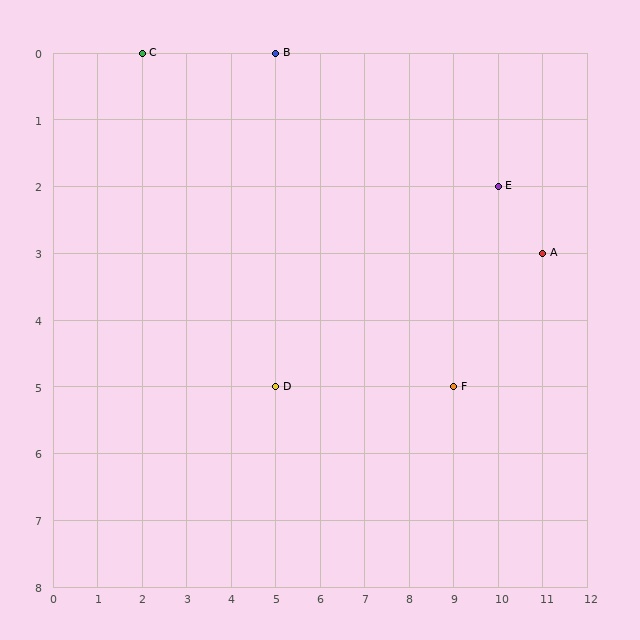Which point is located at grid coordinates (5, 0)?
Point B is at (5, 0).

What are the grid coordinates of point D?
Point D is at grid coordinates (5, 5).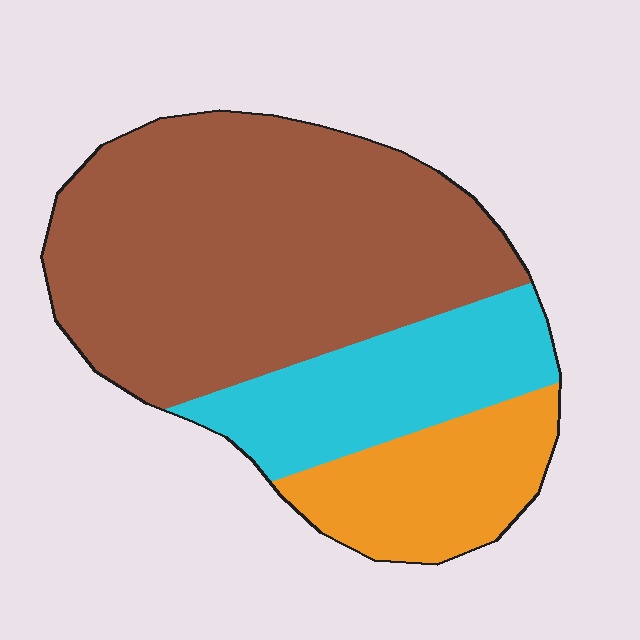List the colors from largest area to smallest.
From largest to smallest: brown, cyan, orange.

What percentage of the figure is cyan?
Cyan takes up about one fifth (1/5) of the figure.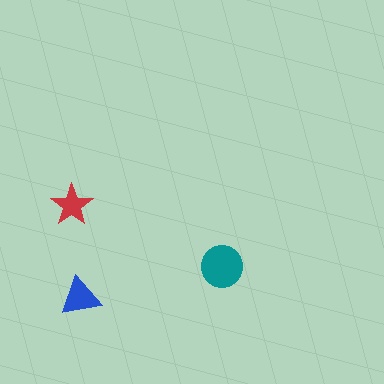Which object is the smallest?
The red star.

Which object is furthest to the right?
The teal circle is rightmost.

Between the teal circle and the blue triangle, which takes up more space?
The teal circle.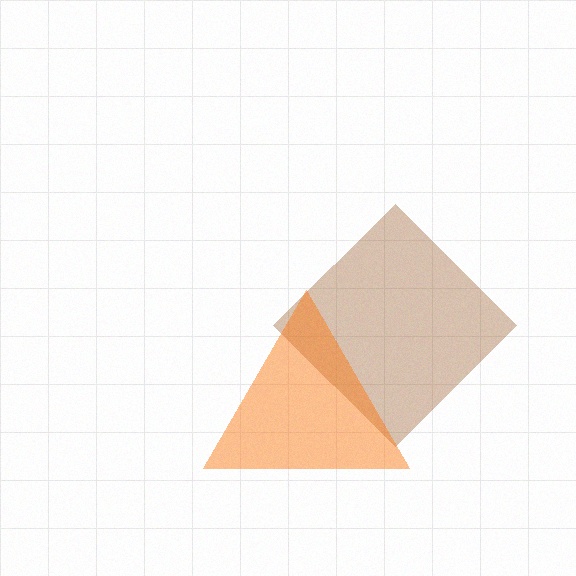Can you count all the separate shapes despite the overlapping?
Yes, there are 2 separate shapes.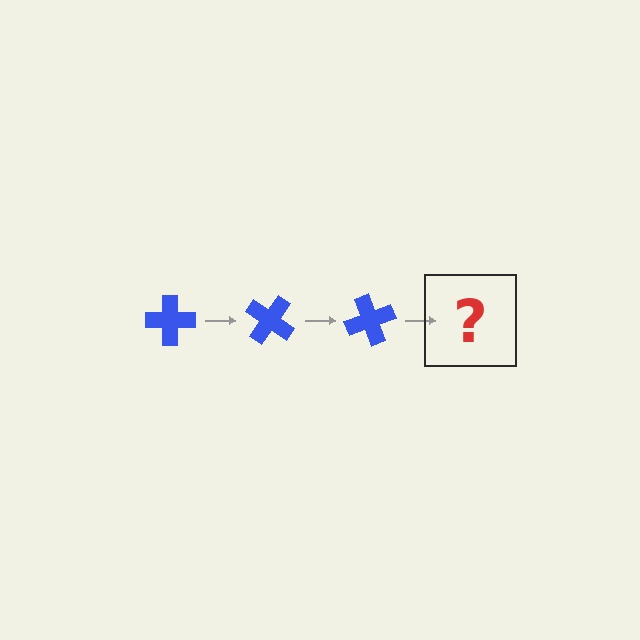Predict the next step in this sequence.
The next step is a blue cross rotated 105 degrees.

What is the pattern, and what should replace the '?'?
The pattern is that the cross rotates 35 degrees each step. The '?' should be a blue cross rotated 105 degrees.